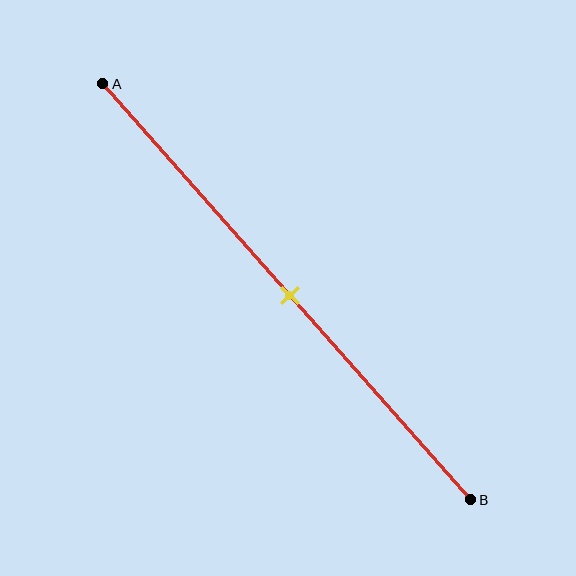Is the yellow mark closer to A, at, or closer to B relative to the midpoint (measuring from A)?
The yellow mark is approximately at the midpoint of segment AB.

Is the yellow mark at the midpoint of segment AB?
Yes, the mark is approximately at the midpoint.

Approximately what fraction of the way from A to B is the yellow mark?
The yellow mark is approximately 50% of the way from A to B.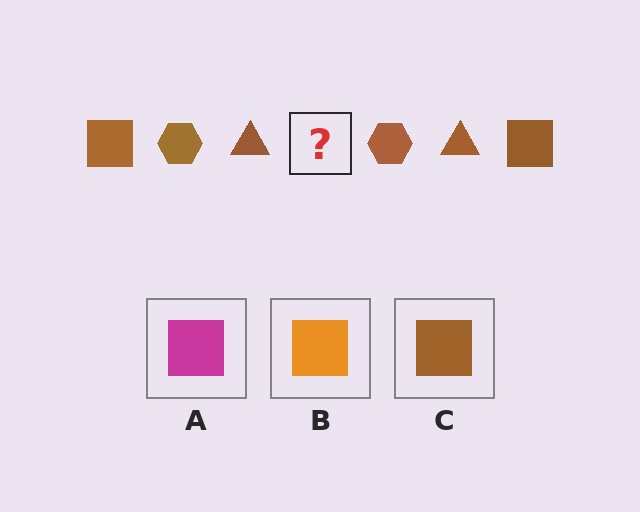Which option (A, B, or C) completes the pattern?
C.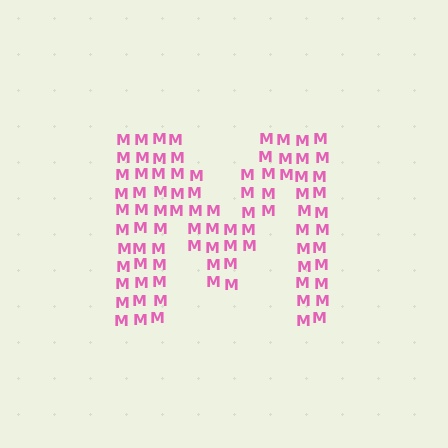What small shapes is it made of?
It is made of small letter M's.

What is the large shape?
The large shape is the letter M.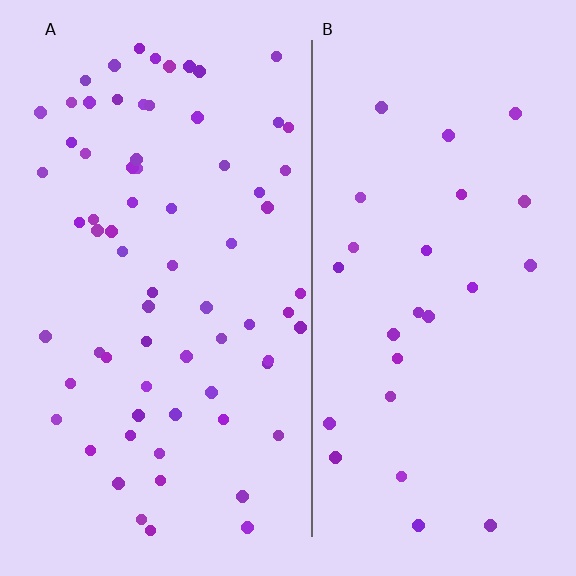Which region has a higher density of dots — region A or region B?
A (the left).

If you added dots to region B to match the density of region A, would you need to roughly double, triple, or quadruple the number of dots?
Approximately triple.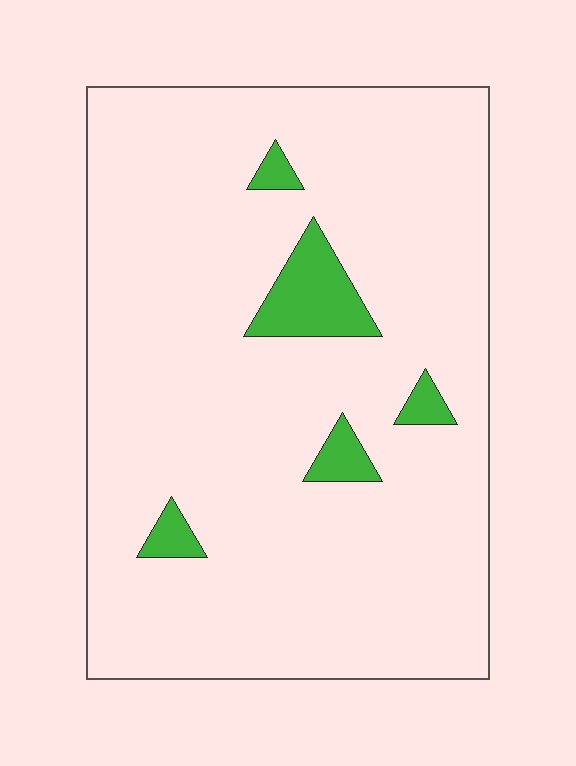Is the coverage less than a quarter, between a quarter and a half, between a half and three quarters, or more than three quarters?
Less than a quarter.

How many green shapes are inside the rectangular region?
5.